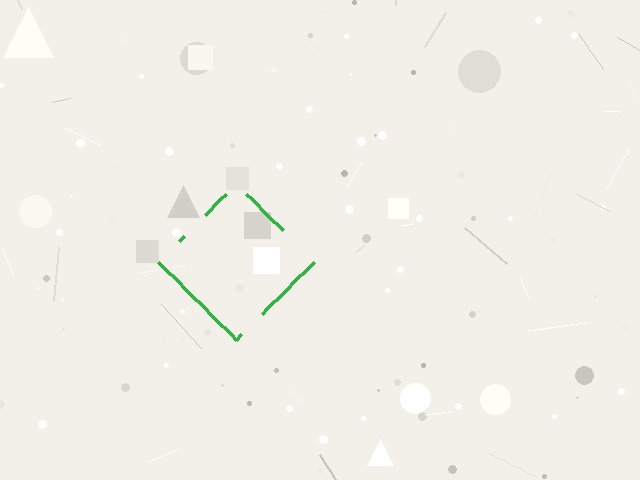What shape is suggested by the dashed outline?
The dashed outline suggests a diamond.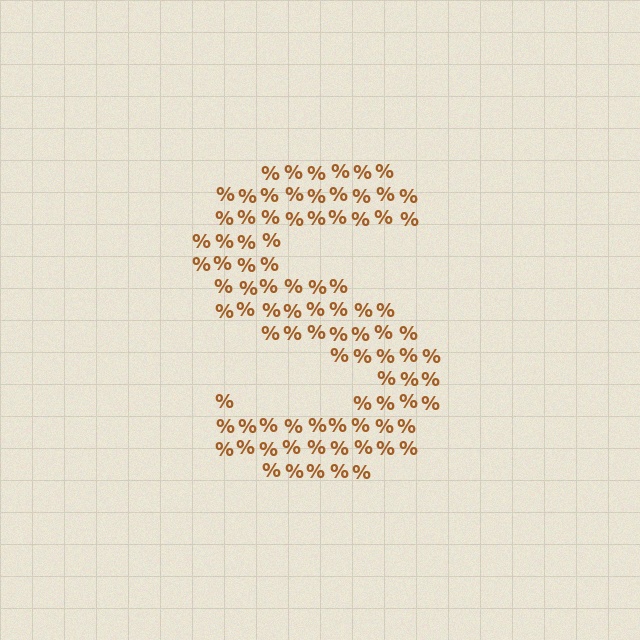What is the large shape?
The large shape is the letter S.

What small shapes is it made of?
It is made of small percent signs.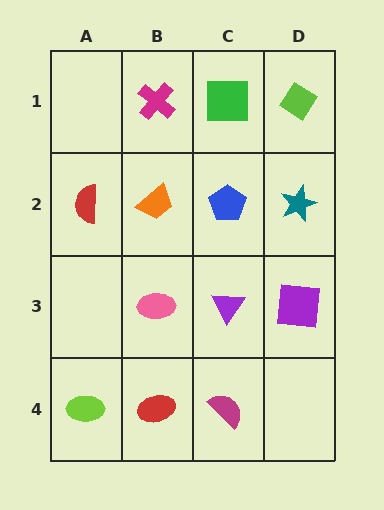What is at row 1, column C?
A green square.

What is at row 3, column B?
A pink ellipse.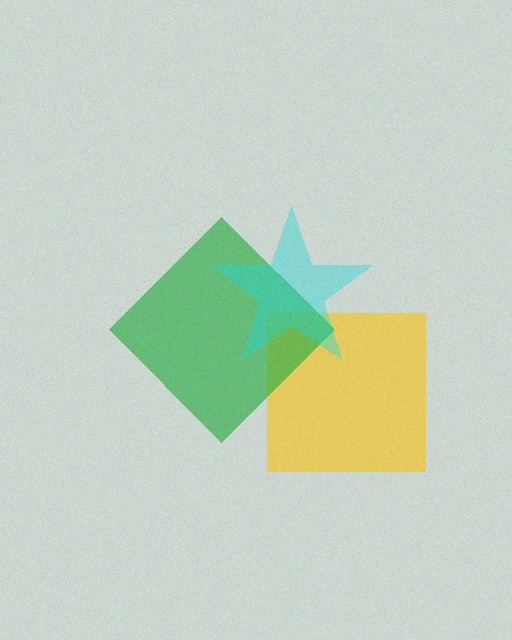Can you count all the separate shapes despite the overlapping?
Yes, there are 3 separate shapes.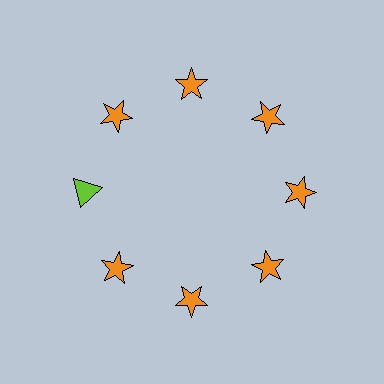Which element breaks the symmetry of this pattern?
The lime triangle at roughly the 9 o'clock position breaks the symmetry. All other shapes are orange stars.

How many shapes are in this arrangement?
There are 8 shapes arranged in a ring pattern.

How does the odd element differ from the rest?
It differs in both color (lime instead of orange) and shape (triangle instead of star).